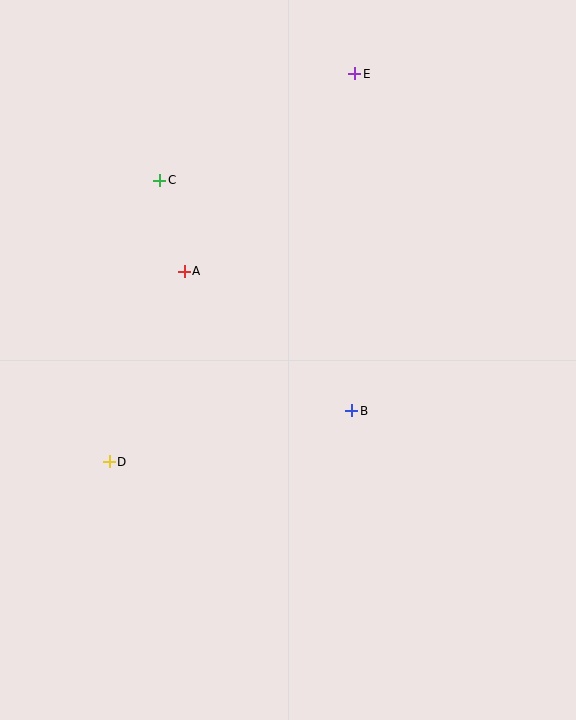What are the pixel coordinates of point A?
Point A is at (184, 271).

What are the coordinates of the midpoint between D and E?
The midpoint between D and E is at (232, 268).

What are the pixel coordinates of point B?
Point B is at (352, 411).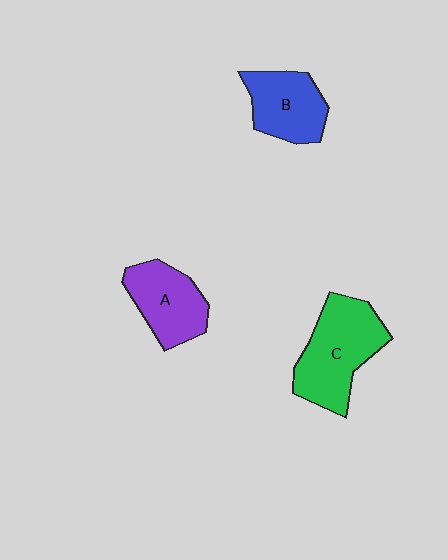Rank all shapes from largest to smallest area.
From largest to smallest: C (green), A (purple), B (blue).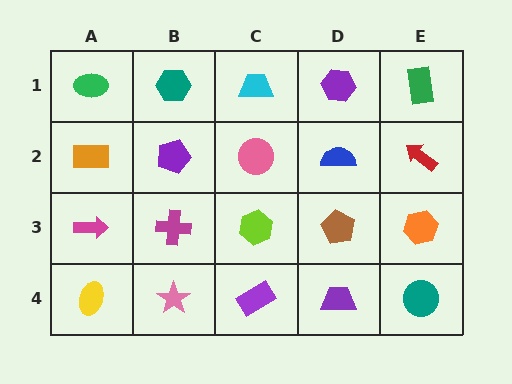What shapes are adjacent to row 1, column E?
A red arrow (row 2, column E), a purple hexagon (row 1, column D).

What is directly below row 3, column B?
A pink star.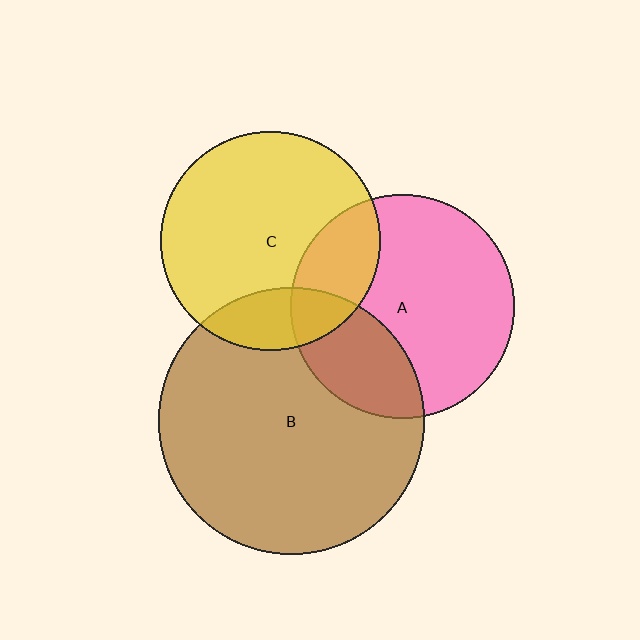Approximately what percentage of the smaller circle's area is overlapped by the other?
Approximately 30%.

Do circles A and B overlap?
Yes.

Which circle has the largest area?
Circle B (brown).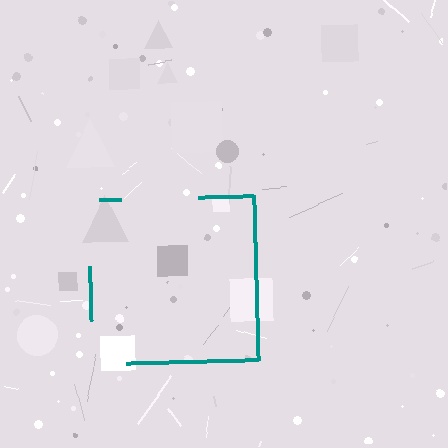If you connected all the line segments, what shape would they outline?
They would outline a square.